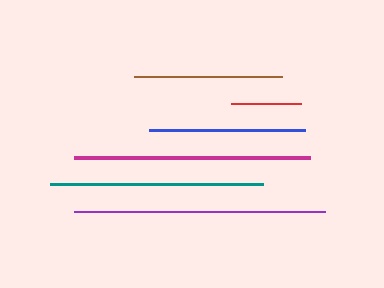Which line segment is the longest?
The purple line is the longest at approximately 251 pixels.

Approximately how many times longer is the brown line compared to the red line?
The brown line is approximately 2.1 times the length of the red line.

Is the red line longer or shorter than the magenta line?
The magenta line is longer than the red line.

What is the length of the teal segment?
The teal segment is approximately 213 pixels long.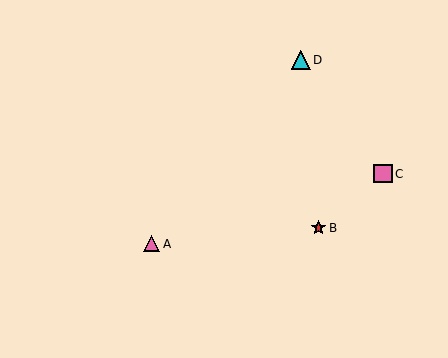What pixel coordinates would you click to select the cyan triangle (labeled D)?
Click at (301, 60) to select the cyan triangle D.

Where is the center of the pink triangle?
The center of the pink triangle is at (152, 244).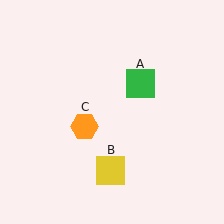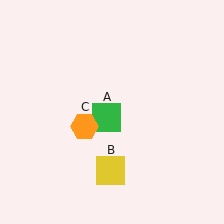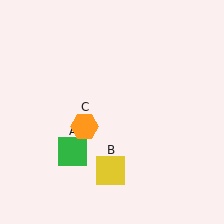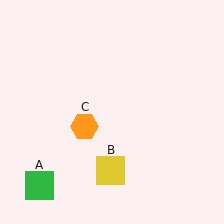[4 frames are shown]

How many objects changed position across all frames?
1 object changed position: green square (object A).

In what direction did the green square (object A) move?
The green square (object A) moved down and to the left.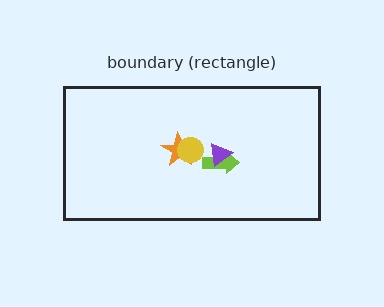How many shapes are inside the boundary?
4 inside, 0 outside.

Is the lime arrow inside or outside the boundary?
Inside.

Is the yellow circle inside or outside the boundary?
Inside.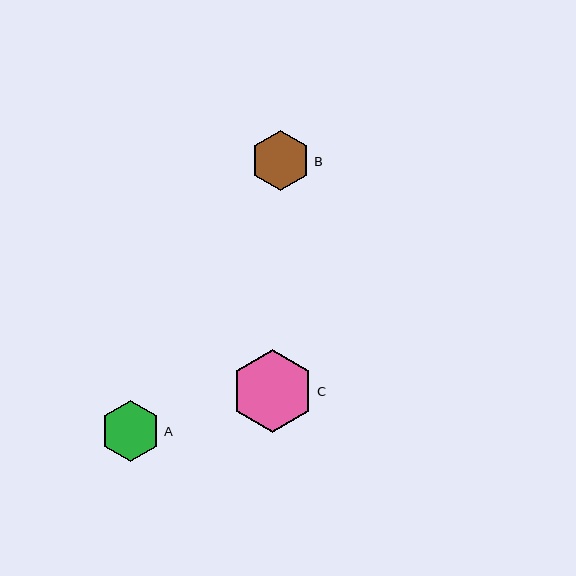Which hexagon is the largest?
Hexagon C is the largest with a size of approximately 83 pixels.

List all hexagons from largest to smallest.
From largest to smallest: C, B, A.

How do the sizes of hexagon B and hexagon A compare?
Hexagon B and hexagon A are approximately the same size.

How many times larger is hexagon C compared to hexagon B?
Hexagon C is approximately 1.4 times the size of hexagon B.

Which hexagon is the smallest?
Hexagon A is the smallest with a size of approximately 60 pixels.